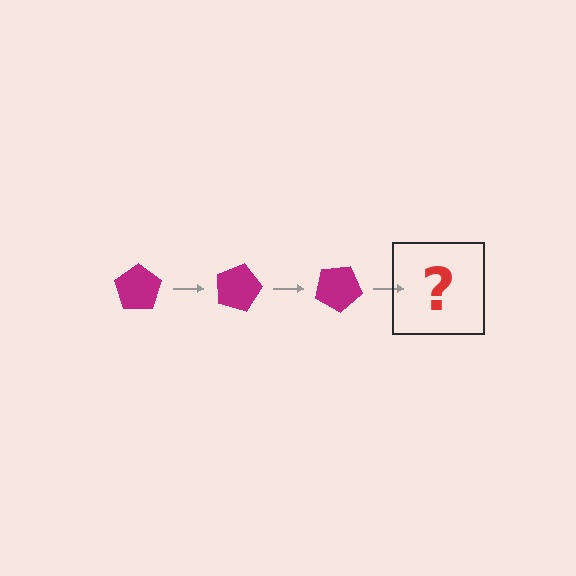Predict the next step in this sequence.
The next step is a magenta pentagon rotated 45 degrees.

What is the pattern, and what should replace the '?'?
The pattern is that the pentagon rotates 15 degrees each step. The '?' should be a magenta pentagon rotated 45 degrees.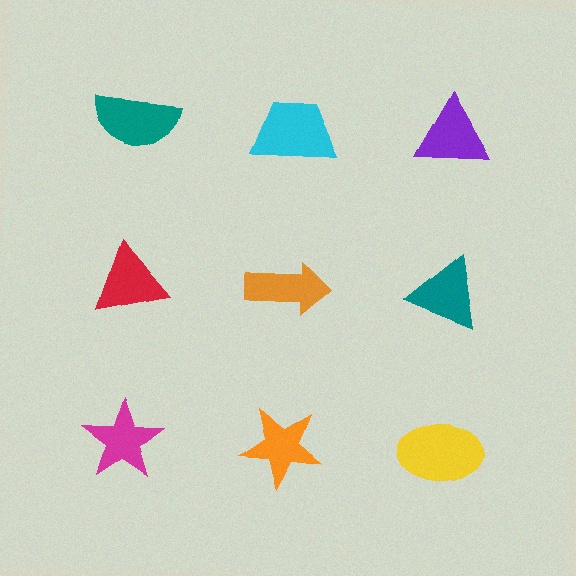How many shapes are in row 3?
3 shapes.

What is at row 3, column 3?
A yellow ellipse.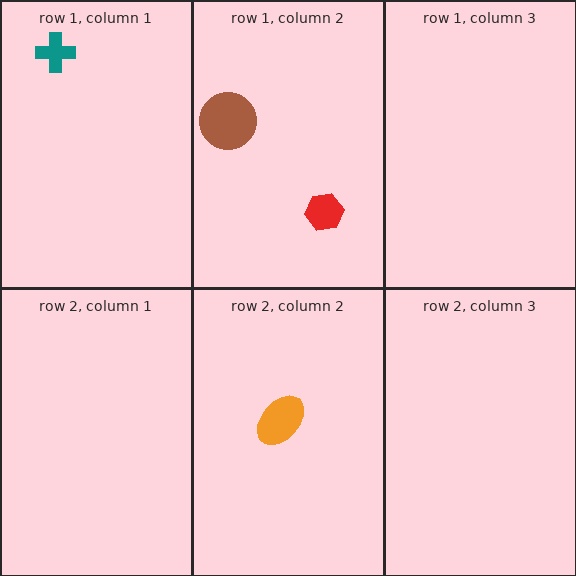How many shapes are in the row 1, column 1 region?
1.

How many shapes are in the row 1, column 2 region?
2.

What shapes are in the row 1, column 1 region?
The teal cross.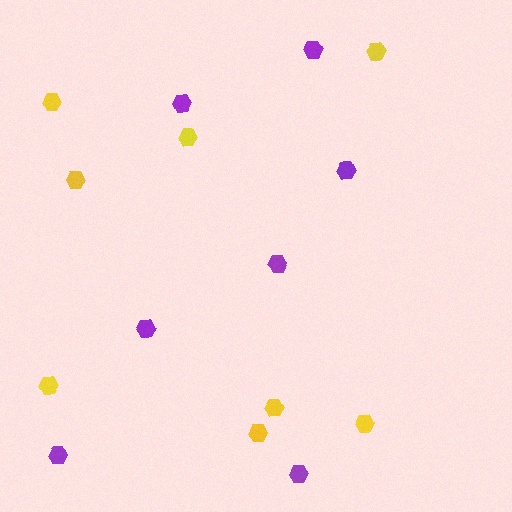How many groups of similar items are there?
There are 2 groups: one group of yellow hexagons (8) and one group of purple hexagons (7).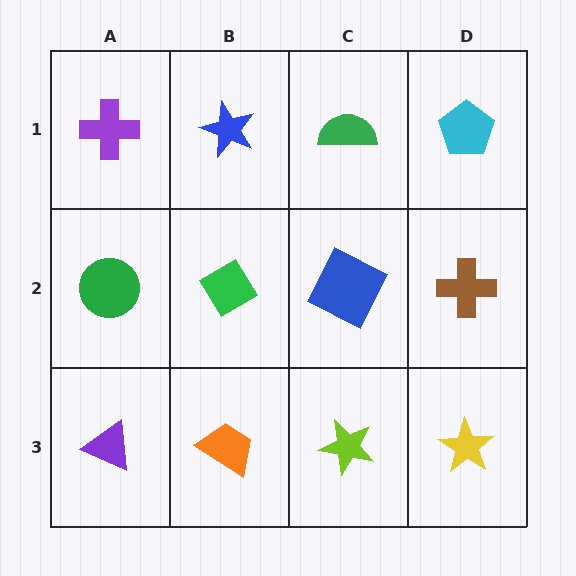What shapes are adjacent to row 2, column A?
A purple cross (row 1, column A), a purple triangle (row 3, column A), a green diamond (row 2, column B).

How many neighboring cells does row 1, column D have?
2.